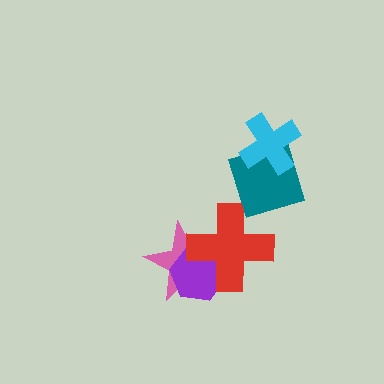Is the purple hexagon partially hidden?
Yes, it is partially covered by another shape.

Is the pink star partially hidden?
Yes, it is partially covered by another shape.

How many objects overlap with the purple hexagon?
2 objects overlap with the purple hexagon.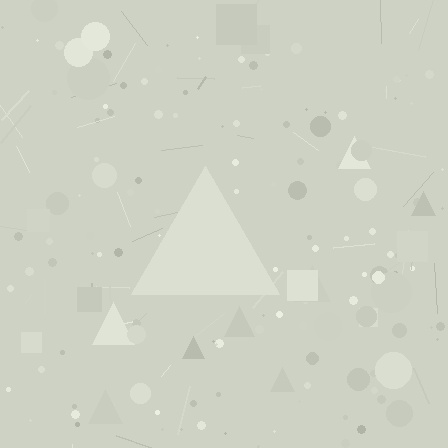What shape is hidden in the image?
A triangle is hidden in the image.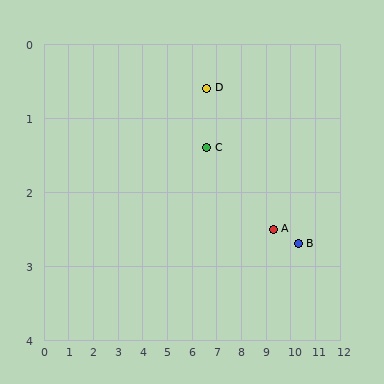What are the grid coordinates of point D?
Point D is at approximately (6.6, 0.6).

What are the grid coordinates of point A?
Point A is at approximately (9.3, 2.5).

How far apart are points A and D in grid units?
Points A and D are about 3.3 grid units apart.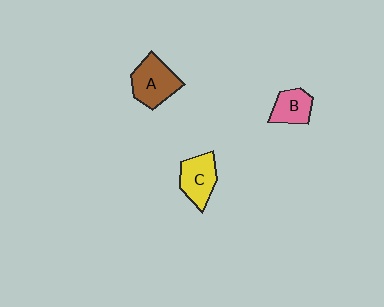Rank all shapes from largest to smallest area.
From largest to smallest: A (brown), C (yellow), B (pink).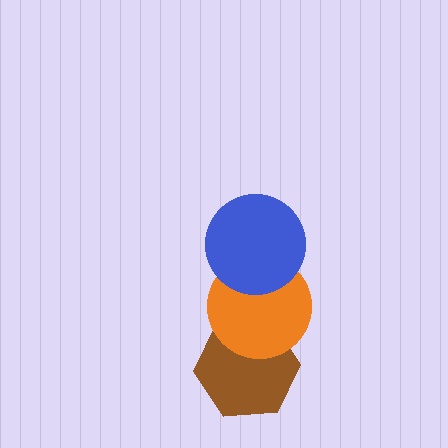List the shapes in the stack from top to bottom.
From top to bottom: the blue circle, the orange circle, the brown hexagon.